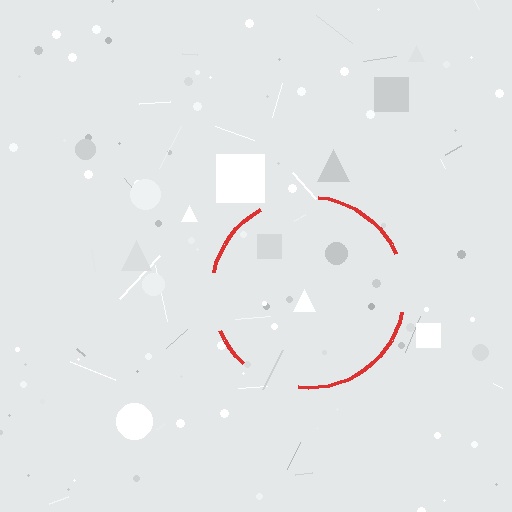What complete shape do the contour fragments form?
The contour fragments form a circle.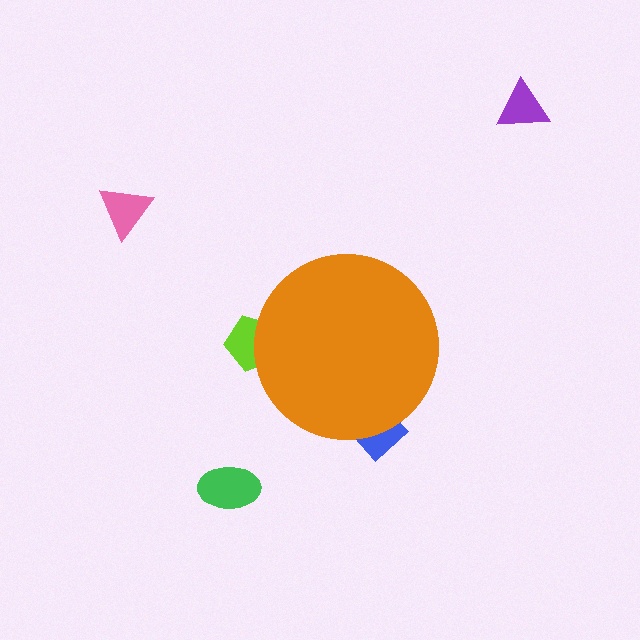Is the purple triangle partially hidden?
No, the purple triangle is fully visible.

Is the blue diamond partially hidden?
Yes, the blue diamond is partially hidden behind the orange circle.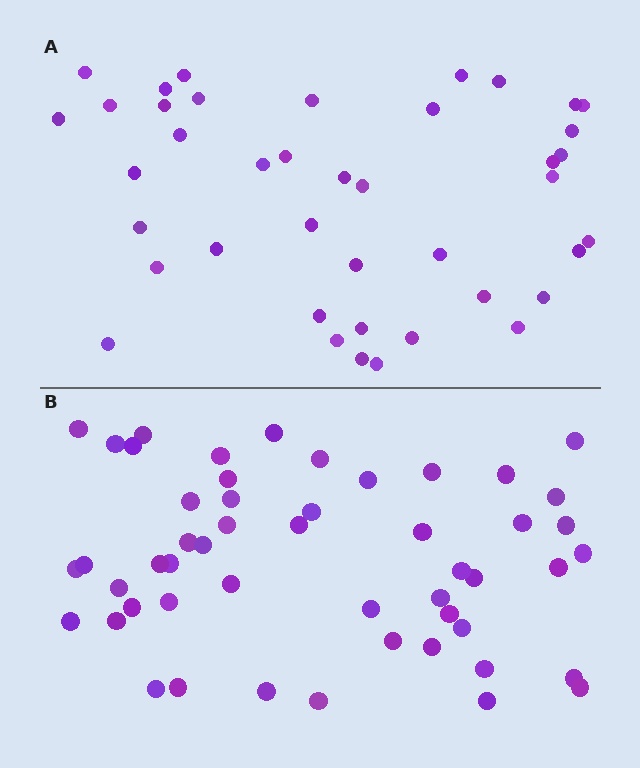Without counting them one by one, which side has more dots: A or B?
Region B (the bottom region) has more dots.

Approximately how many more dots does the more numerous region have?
Region B has roughly 10 or so more dots than region A.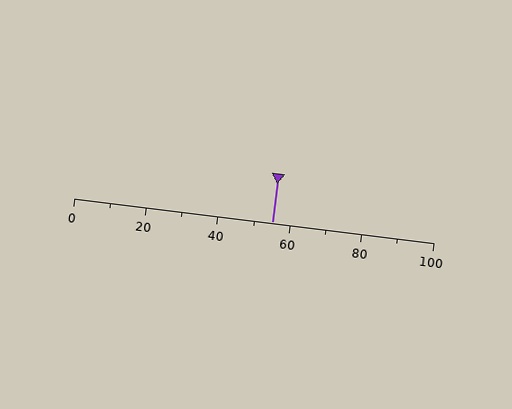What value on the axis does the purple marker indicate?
The marker indicates approximately 55.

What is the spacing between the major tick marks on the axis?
The major ticks are spaced 20 apart.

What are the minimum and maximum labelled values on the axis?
The axis runs from 0 to 100.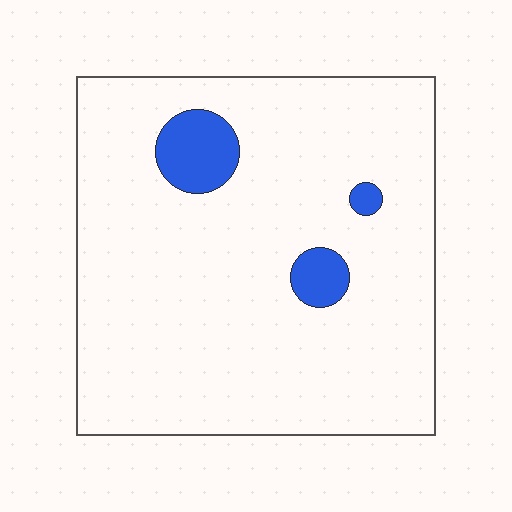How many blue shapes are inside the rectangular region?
3.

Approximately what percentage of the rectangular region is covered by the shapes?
Approximately 5%.